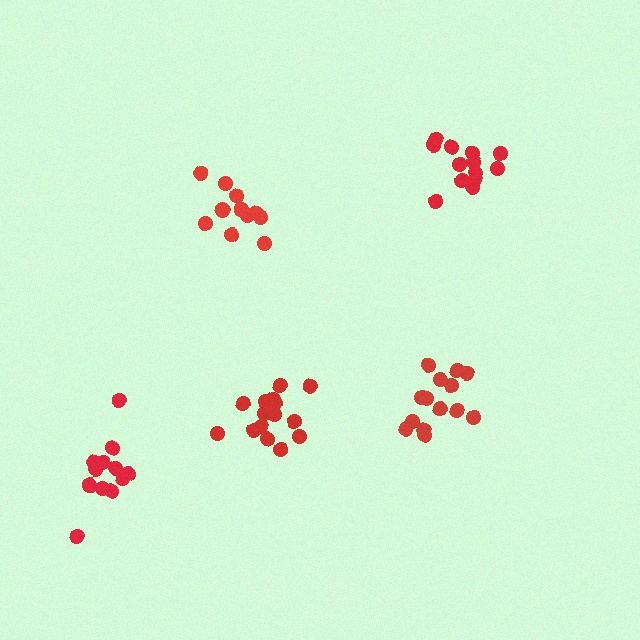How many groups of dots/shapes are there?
There are 5 groups.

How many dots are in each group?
Group 1: 13 dots, Group 2: 16 dots, Group 3: 12 dots, Group 4: 14 dots, Group 5: 13 dots (68 total).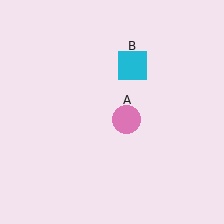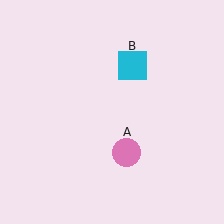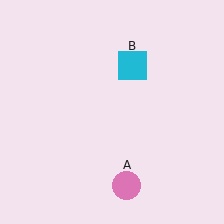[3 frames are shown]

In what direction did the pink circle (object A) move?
The pink circle (object A) moved down.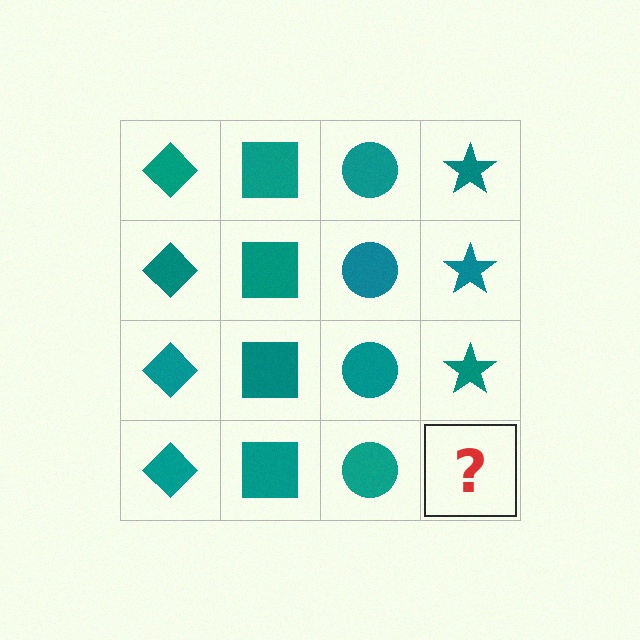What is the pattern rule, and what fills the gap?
The rule is that each column has a consistent shape. The gap should be filled with a teal star.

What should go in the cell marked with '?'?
The missing cell should contain a teal star.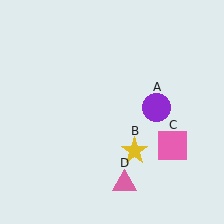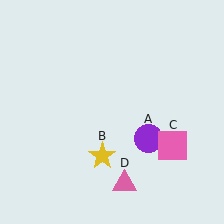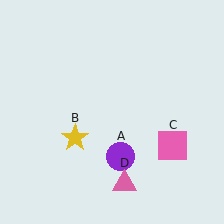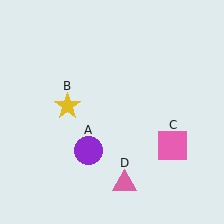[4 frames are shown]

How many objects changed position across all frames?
2 objects changed position: purple circle (object A), yellow star (object B).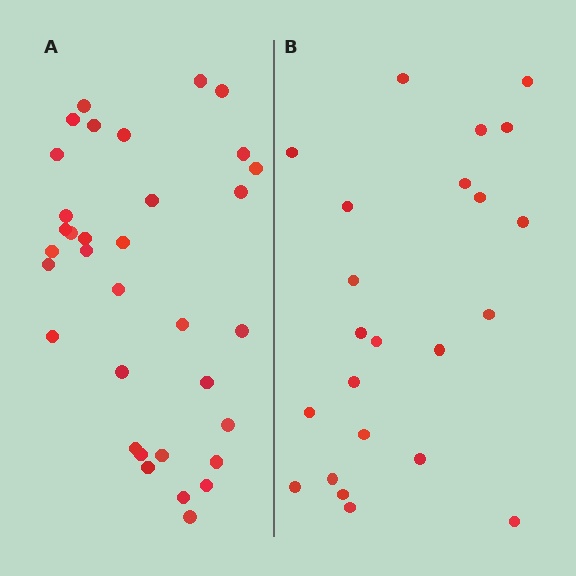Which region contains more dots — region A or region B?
Region A (the left region) has more dots.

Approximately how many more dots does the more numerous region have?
Region A has roughly 12 or so more dots than region B.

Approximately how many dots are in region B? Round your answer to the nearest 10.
About 20 dots. (The exact count is 23, which rounds to 20.)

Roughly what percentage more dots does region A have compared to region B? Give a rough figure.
About 50% more.